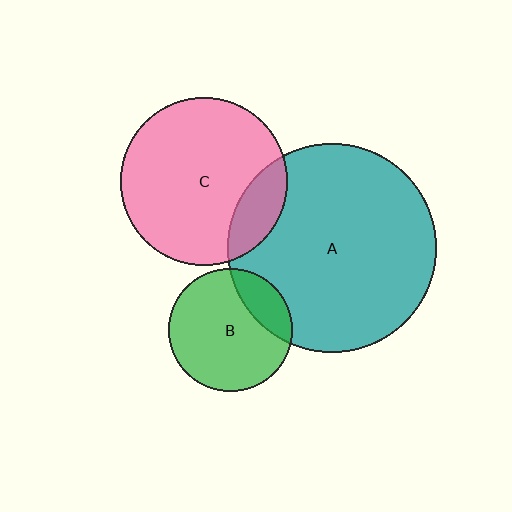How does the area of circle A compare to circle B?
Approximately 2.9 times.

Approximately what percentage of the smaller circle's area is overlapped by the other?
Approximately 20%.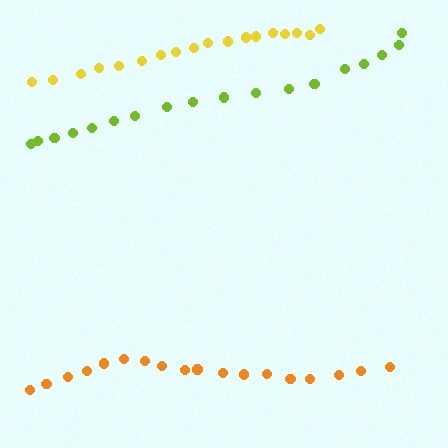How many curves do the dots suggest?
There are 3 distinct paths.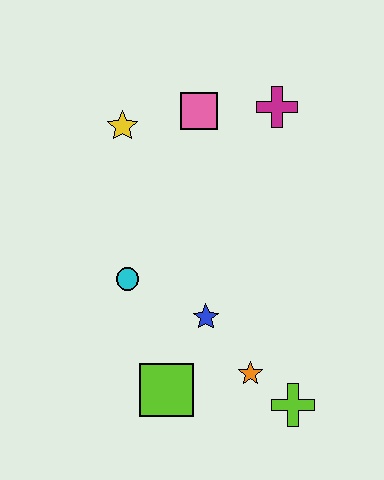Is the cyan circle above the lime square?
Yes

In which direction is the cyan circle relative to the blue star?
The cyan circle is to the left of the blue star.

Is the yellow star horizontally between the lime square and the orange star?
No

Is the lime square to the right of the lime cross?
No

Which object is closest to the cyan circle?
The blue star is closest to the cyan circle.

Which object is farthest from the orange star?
The yellow star is farthest from the orange star.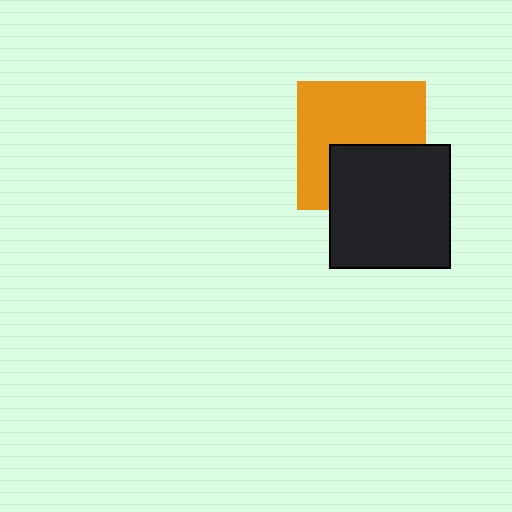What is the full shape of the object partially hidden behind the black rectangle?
The partially hidden object is an orange square.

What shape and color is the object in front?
The object in front is a black rectangle.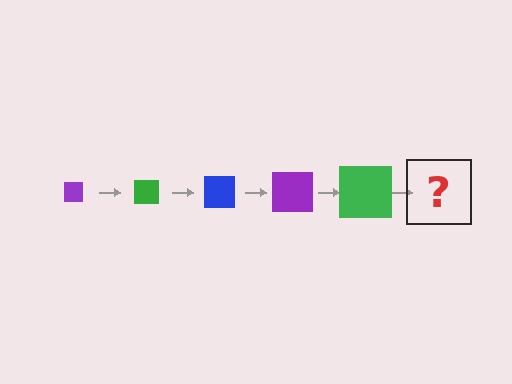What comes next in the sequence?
The next element should be a blue square, larger than the previous one.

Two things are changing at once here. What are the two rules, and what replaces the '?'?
The two rules are that the square grows larger each step and the color cycles through purple, green, and blue. The '?' should be a blue square, larger than the previous one.